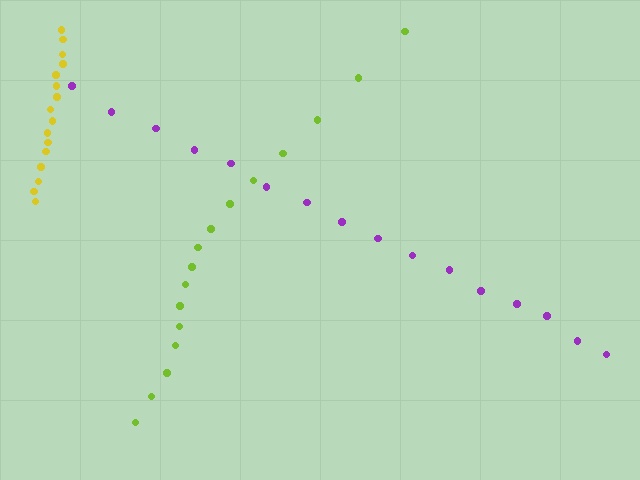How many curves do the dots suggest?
There are 3 distinct paths.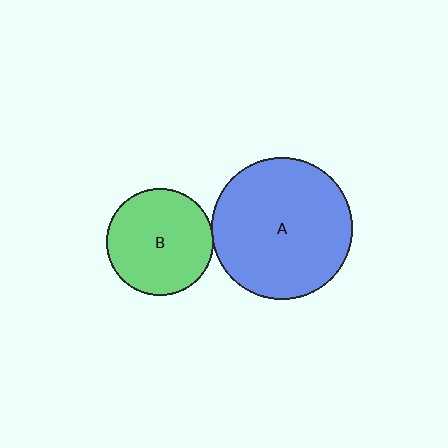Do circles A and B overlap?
Yes.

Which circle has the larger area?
Circle A (blue).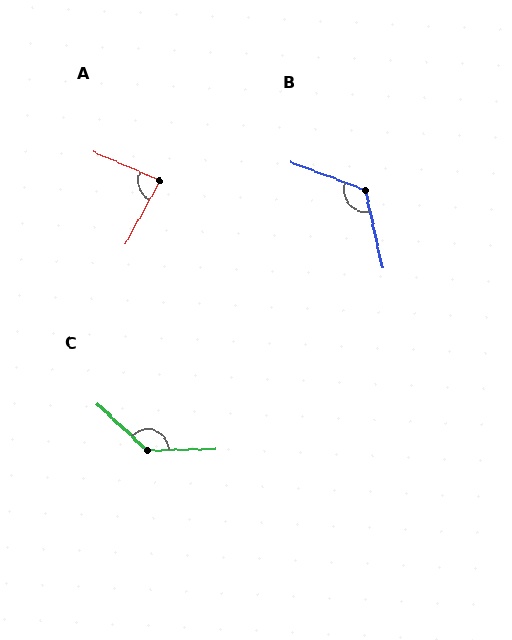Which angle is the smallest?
A, at approximately 84 degrees.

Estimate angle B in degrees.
Approximately 124 degrees.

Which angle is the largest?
C, at approximately 137 degrees.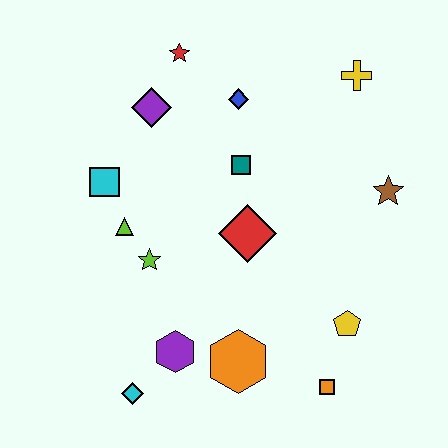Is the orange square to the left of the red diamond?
No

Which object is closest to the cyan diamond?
The purple hexagon is closest to the cyan diamond.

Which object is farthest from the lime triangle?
The yellow cross is farthest from the lime triangle.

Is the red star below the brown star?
No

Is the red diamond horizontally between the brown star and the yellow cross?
No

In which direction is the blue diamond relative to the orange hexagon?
The blue diamond is above the orange hexagon.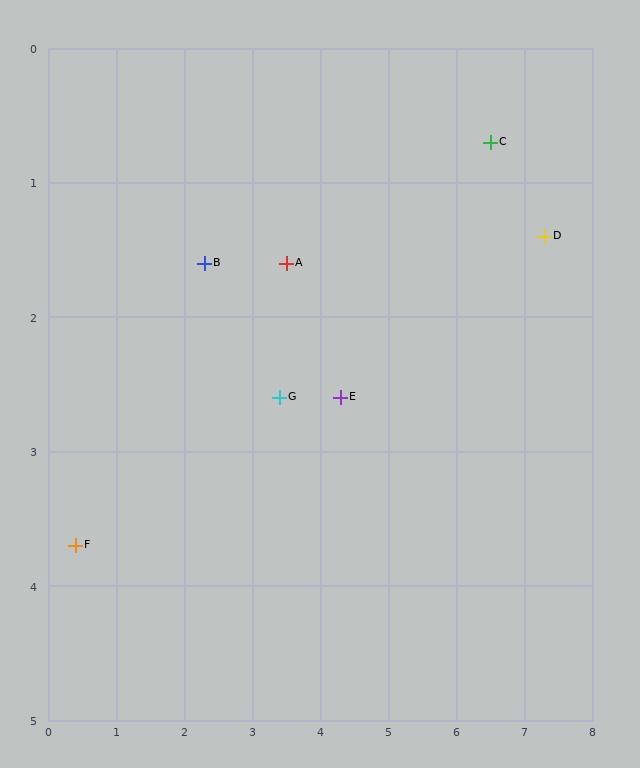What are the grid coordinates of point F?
Point F is at approximately (0.4, 3.7).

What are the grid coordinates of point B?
Point B is at approximately (2.3, 1.6).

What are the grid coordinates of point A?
Point A is at approximately (3.5, 1.6).